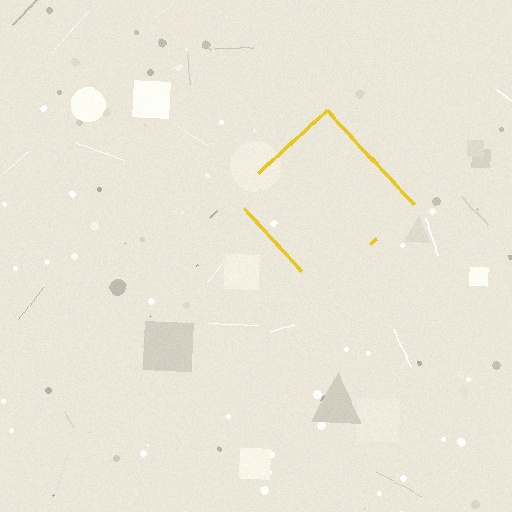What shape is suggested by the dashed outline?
The dashed outline suggests a diamond.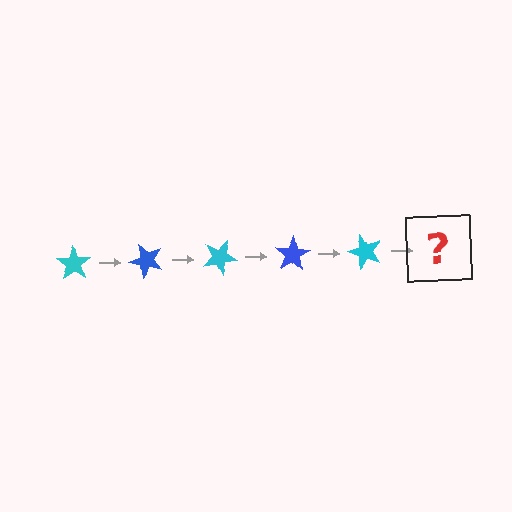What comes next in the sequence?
The next element should be a blue star, rotated 250 degrees from the start.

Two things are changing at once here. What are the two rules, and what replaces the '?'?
The two rules are that it rotates 50 degrees each step and the color cycles through cyan and blue. The '?' should be a blue star, rotated 250 degrees from the start.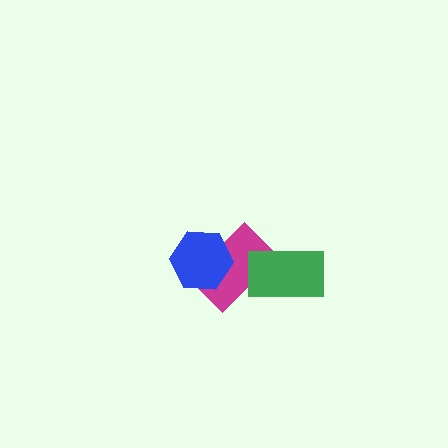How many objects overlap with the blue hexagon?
1 object overlaps with the blue hexagon.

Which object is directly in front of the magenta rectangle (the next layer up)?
The green rectangle is directly in front of the magenta rectangle.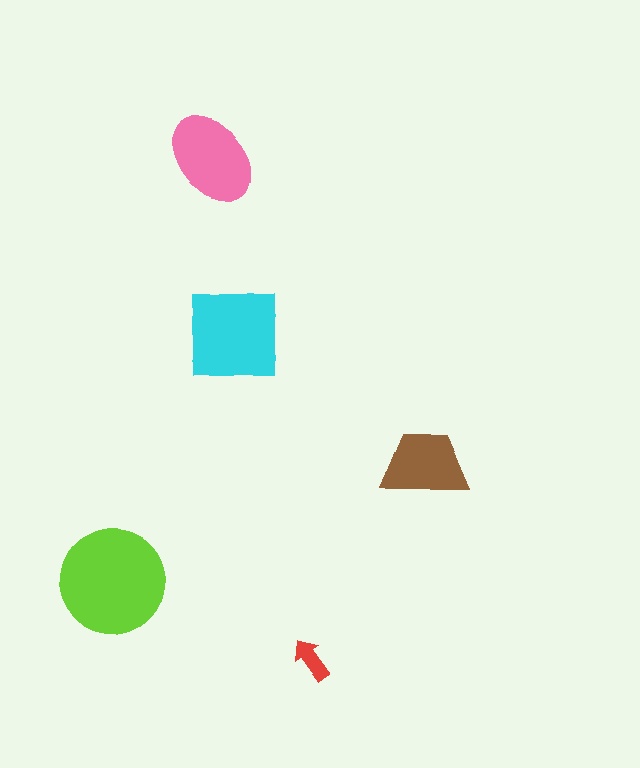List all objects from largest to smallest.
The lime circle, the cyan square, the pink ellipse, the brown trapezoid, the red arrow.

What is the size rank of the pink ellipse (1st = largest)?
3rd.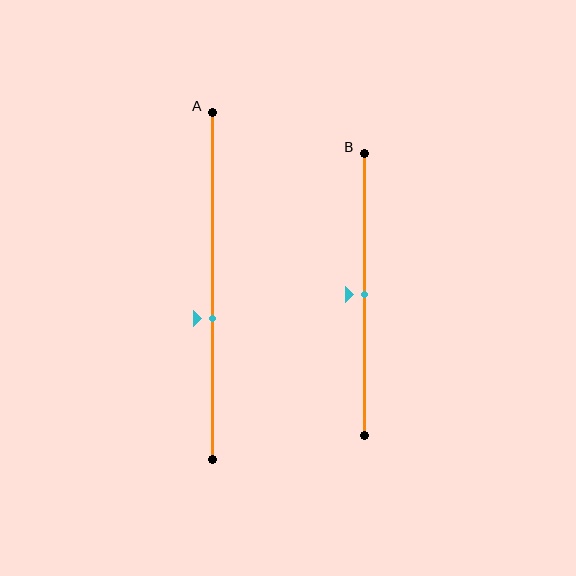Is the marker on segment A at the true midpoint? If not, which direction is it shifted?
No, the marker on segment A is shifted downward by about 9% of the segment length.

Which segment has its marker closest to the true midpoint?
Segment B has its marker closest to the true midpoint.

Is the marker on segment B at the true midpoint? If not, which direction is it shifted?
Yes, the marker on segment B is at the true midpoint.